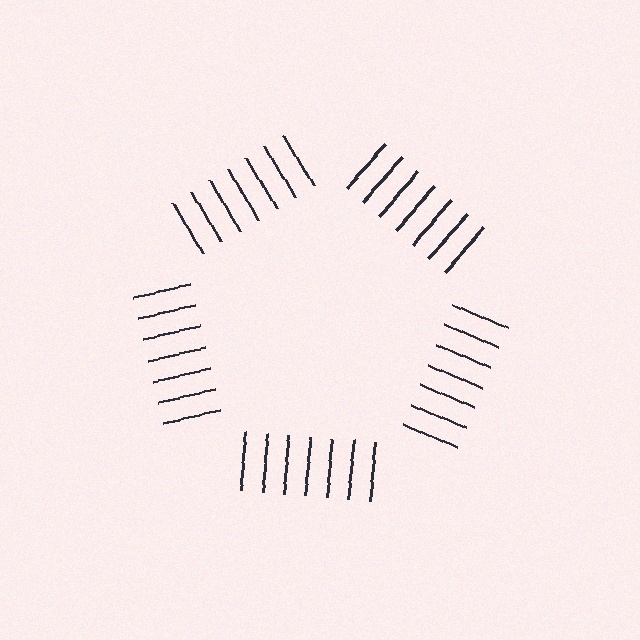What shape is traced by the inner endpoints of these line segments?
An illusory pentagon — the line segments terminate on its edges but no continuous stroke is drawn.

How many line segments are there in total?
35 — 7 along each of the 5 edges.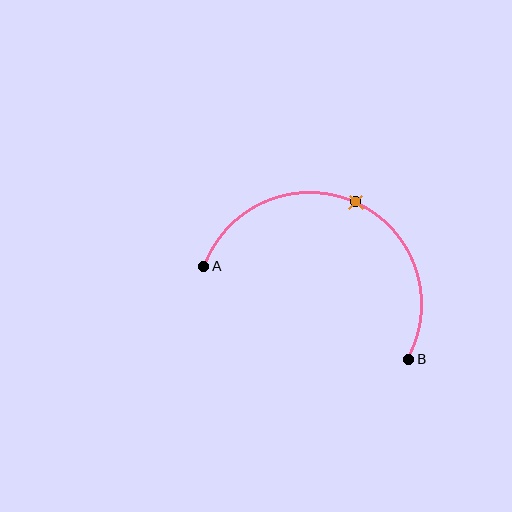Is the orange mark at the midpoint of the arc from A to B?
Yes. The orange mark lies on the arc at equal arc-length from both A and B — it is the arc midpoint.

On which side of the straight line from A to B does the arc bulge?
The arc bulges above the straight line connecting A and B.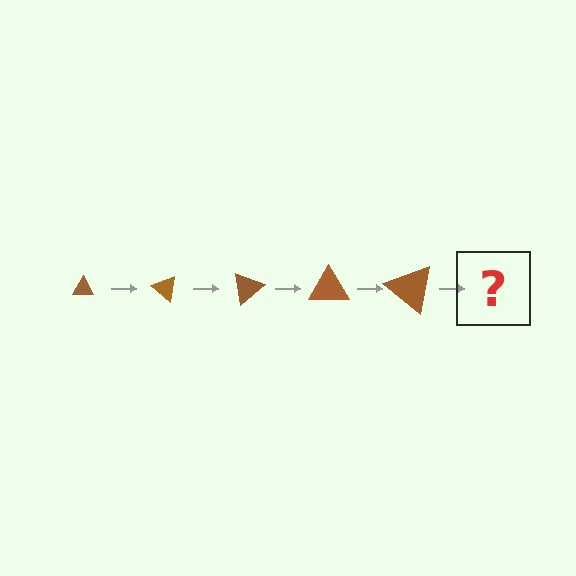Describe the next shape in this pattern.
It should be a triangle, larger than the previous one and rotated 200 degrees from the start.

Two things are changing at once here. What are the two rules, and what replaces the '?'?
The two rules are that the triangle grows larger each step and it rotates 40 degrees each step. The '?' should be a triangle, larger than the previous one and rotated 200 degrees from the start.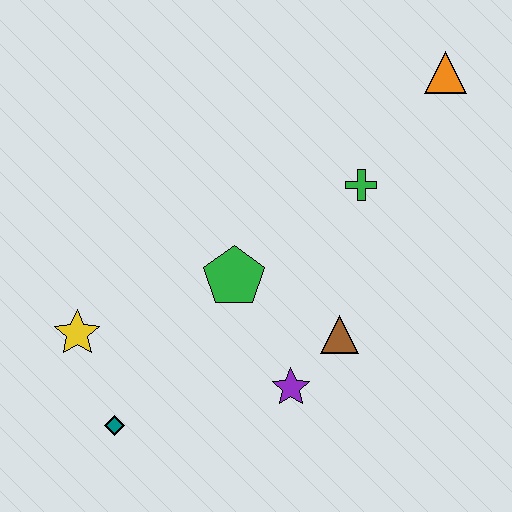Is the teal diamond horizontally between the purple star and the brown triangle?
No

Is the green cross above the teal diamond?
Yes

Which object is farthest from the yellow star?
The orange triangle is farthest from the yellow star.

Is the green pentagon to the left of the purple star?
Yes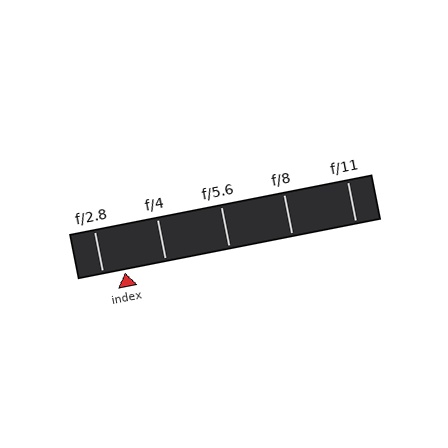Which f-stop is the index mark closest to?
The index mark is closest to f/2.8.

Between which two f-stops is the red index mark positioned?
The index mark is between f/2.8 and f/4.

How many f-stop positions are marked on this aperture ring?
There are 5 f-stop positions marked.